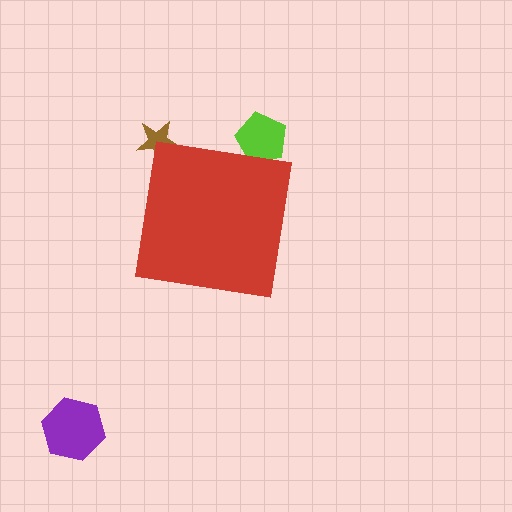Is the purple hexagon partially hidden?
No, the purple hexagon is fully visible.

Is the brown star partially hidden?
Yes, the brown star is partially hidden behind the red square.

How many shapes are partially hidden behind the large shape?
2 shapes are partially hidden.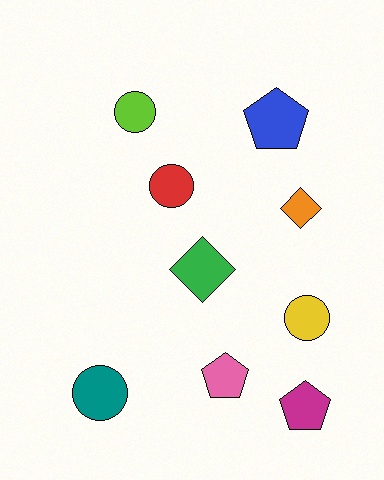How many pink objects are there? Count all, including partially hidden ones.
There is 1 pink object.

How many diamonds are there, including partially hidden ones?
There are 2 diamonds.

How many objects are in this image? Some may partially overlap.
There are 9 objects.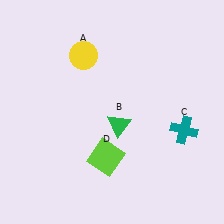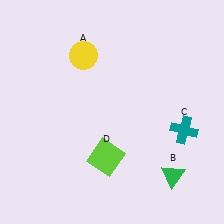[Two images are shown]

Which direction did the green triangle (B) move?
The green triangle (B) moved right.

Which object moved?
The green triangle (B) moved right.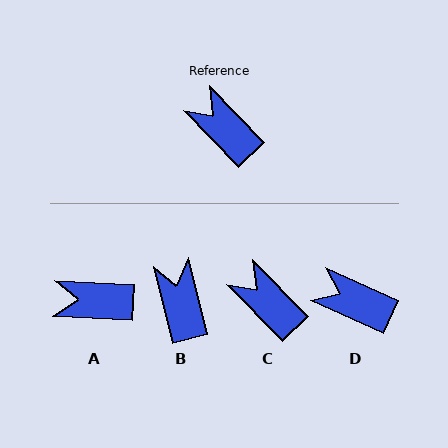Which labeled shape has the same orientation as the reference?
C.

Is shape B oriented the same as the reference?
No, it is off by about 30 degrees.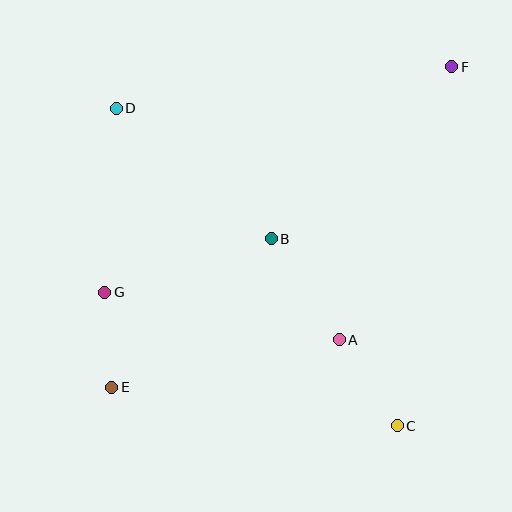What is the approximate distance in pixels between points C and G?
The distance between C and G is approximately 321 pixels.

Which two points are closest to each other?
Points E and G are closest to each other.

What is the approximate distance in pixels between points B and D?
The distance between B and D is approximately 203 pixels.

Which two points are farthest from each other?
Points E and F are farthest from each other.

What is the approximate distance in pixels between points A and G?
The distance between A and G is approximately 239 pixels.